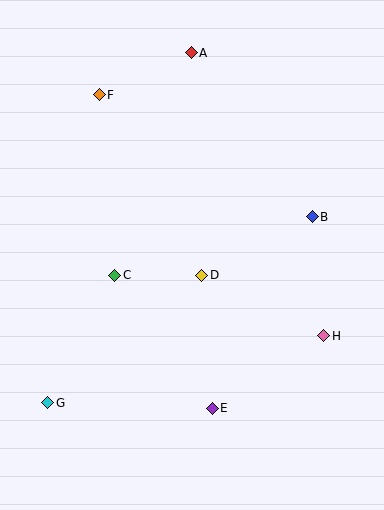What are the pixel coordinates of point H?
Point H is at (324, 336).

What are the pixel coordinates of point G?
Point G is at (48, 403).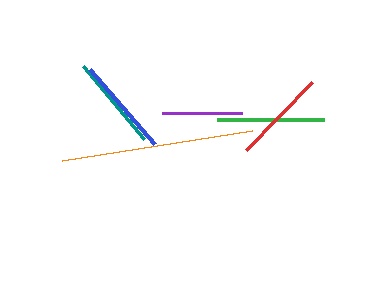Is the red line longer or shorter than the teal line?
The teal line is longer than the red line.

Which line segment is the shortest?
The purple line is the shortest at approximately 80 pixels.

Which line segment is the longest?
The orange line is the longest at approximately 191 pixels.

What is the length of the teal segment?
The teal segment is approximately 95 pixels long.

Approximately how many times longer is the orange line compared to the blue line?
The orange line is approximately 1.9 times the length of the blue line.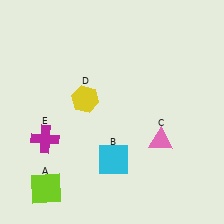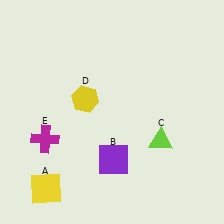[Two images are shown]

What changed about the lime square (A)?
In Image 1, A is lime. In Image 2, it changed to yellow.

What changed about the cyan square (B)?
In Image 1, B is cyan. In Image 2, it changed to purple.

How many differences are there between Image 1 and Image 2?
There are 3 differences between the two images.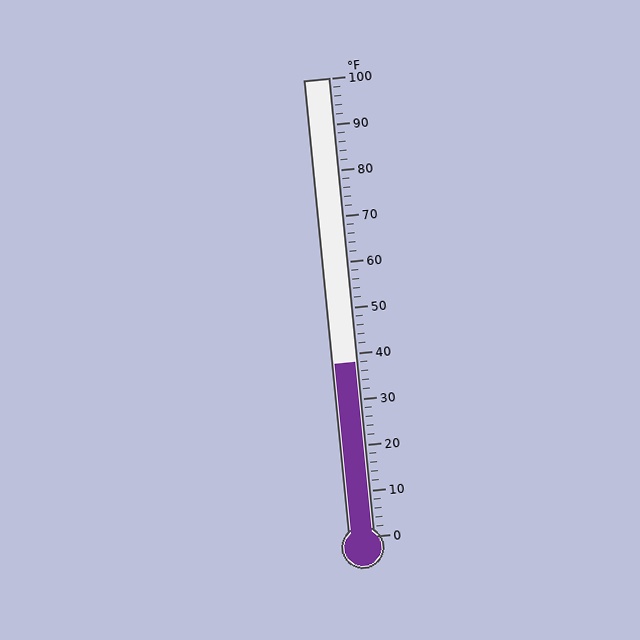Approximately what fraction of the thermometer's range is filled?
The thermometer is filled to approximately 40% of its range.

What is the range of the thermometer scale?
The thermometer scale ranges from 0°F to 100°F.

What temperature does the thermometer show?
The thermometer shows approximately 38°F.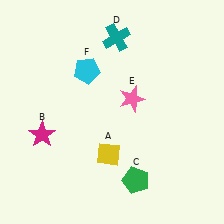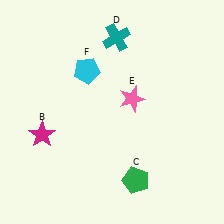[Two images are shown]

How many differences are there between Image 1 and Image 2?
There is 1 difference between the two images.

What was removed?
The yellow diamond (A) was removed in Image 2.